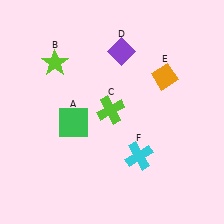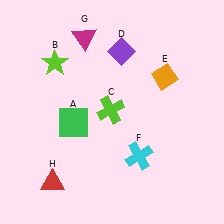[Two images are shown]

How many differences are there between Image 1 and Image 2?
There are 2 differences between the two images.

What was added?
A magenta triangle (G), a red triangle (H) were added in Image 2.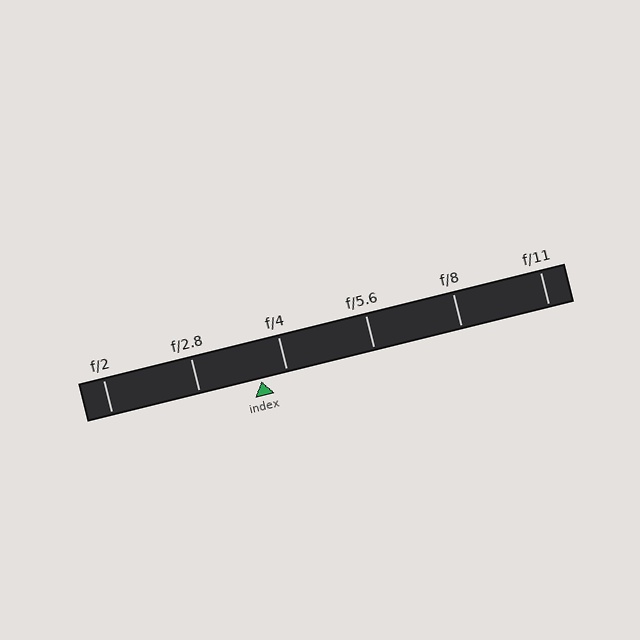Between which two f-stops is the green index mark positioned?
The index mark is between f/2.8 and f/4.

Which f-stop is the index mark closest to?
The index mark is closest to f/4.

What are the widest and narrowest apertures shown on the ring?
The widest aperture shown is f/2 and the narrowest is f/11.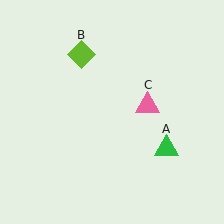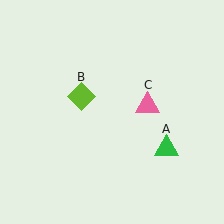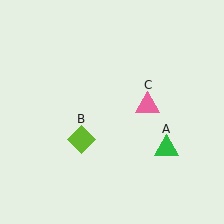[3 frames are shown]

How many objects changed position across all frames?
1 object changed position: lime diamond (object B).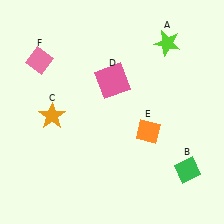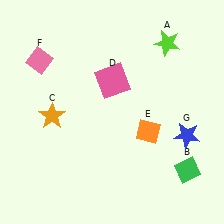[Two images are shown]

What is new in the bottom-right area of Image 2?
A blue star (G) was added in the bottom-right area of Image 2.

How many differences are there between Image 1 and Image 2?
There is 1 difference between the two images.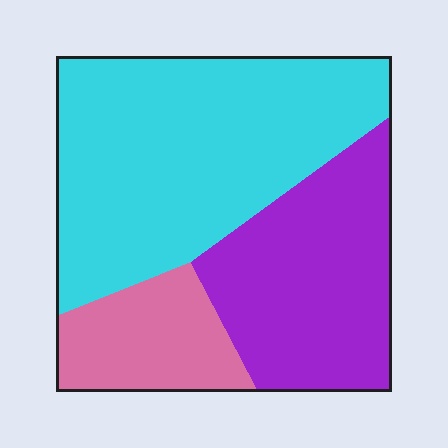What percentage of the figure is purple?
Purple takes up between a sixth and a third of the figure.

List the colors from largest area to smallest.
From largest to smallest: cyan, purple, pink.